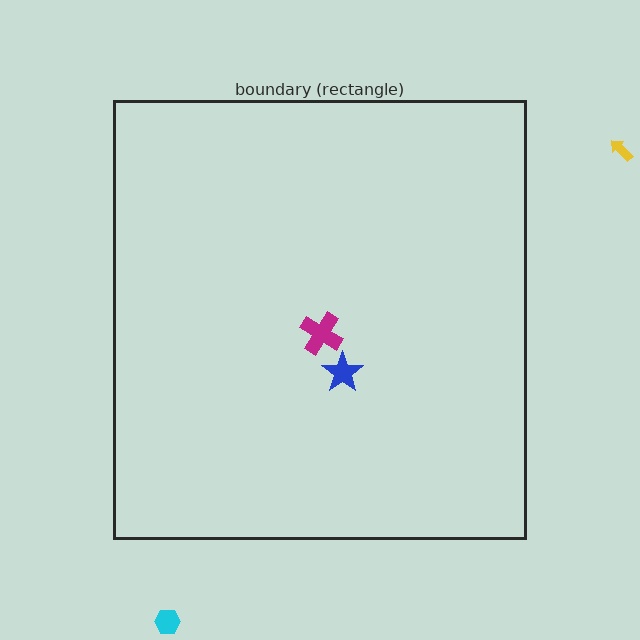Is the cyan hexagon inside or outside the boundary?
Outside.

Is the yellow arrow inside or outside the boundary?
Outside.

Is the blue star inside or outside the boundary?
Inside.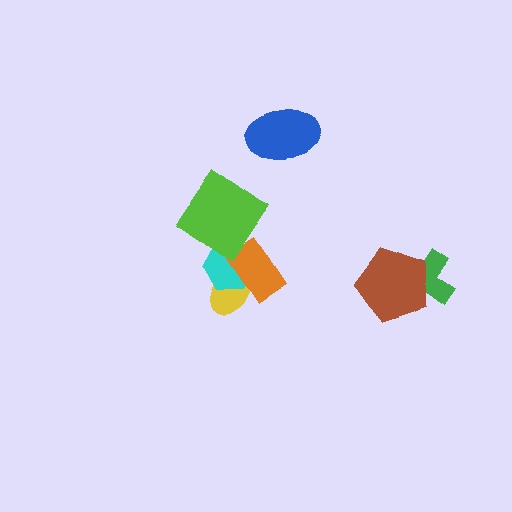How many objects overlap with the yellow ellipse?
2 objects overlap with the yellow ellipse.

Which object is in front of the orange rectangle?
The lime diamond is in front of the orange rectangle.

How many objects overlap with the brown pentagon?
1 object overlaps with the brown pentagon.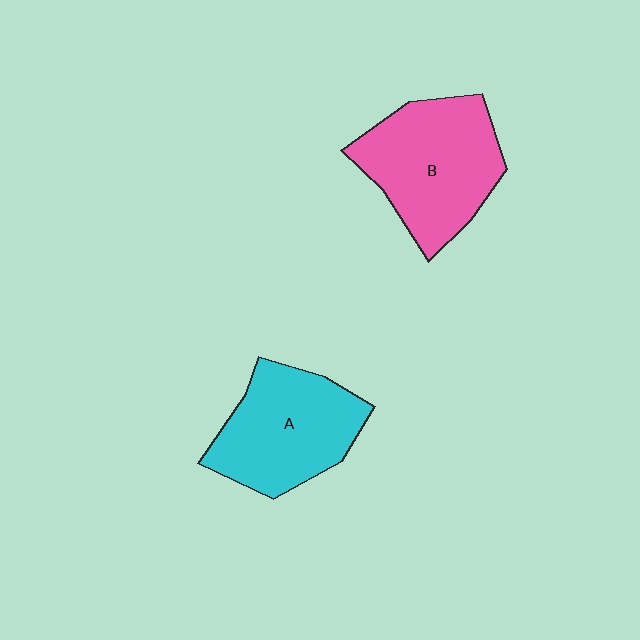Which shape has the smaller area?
Shape A (cyan).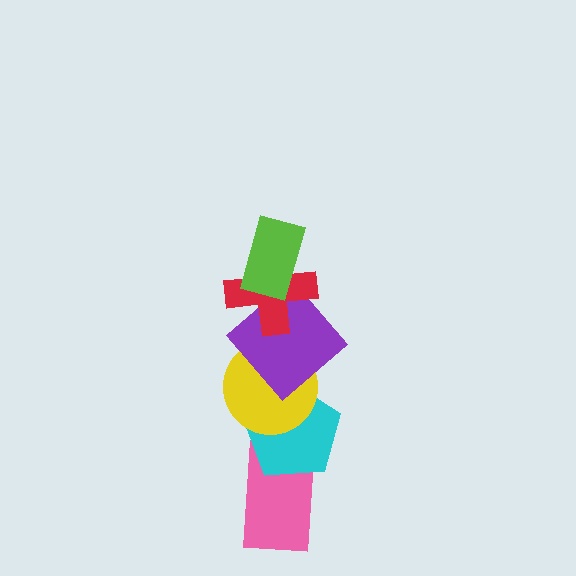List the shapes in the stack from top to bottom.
From top to bottom: the lime rectangle, the red cross, the purple diamond, the yellow circle, the cyan pentagon, the pink rectangle.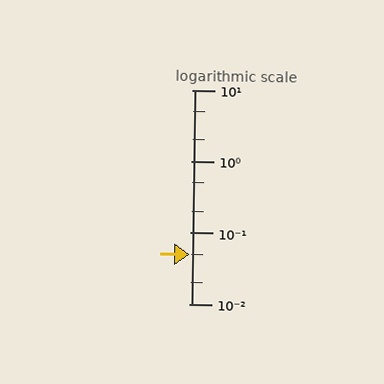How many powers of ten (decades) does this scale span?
The scale spans 3 decades, from 0.01 to 10.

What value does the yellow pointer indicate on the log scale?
The pointer indicates approximately 0.049.